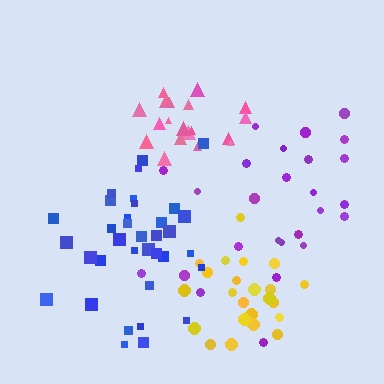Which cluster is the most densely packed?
Pink.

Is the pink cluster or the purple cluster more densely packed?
Pink.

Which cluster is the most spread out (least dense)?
Purple.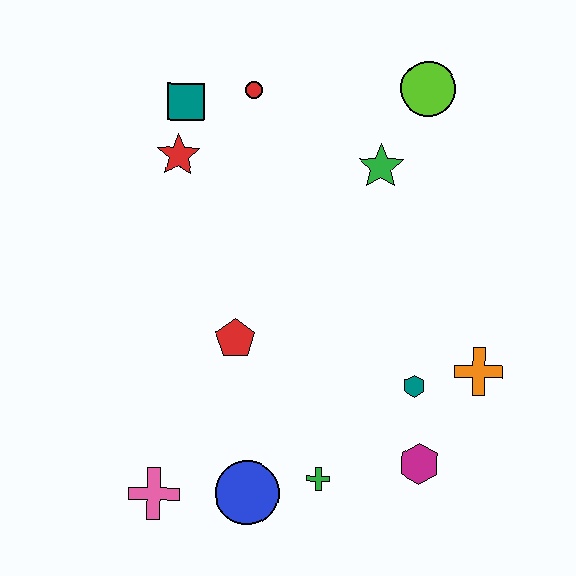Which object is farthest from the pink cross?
The lime circle is farthest from the pink cross.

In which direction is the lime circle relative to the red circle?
The lime circle is to the right of the red circle.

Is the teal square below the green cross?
No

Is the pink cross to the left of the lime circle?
Yes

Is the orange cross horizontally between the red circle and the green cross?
No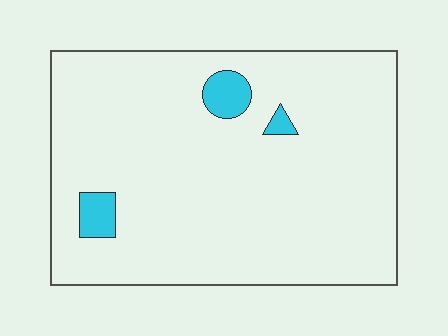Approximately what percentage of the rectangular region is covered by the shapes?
Approximately 5%.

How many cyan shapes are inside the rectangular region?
3.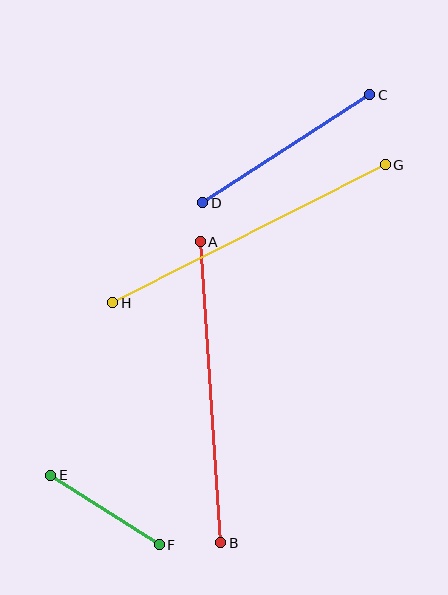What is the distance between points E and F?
The distance is approximately 129 pixels.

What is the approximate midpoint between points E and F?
The midpoint is at approximately (105, 510) pixels.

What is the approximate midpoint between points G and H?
The midpoint is at approximately (249, 234) pixels.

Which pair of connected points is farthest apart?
Points G and H are farthest apart.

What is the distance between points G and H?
The distance is approximately 306 pixels.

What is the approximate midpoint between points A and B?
The midpoint is at approximately (210, 392) pixels.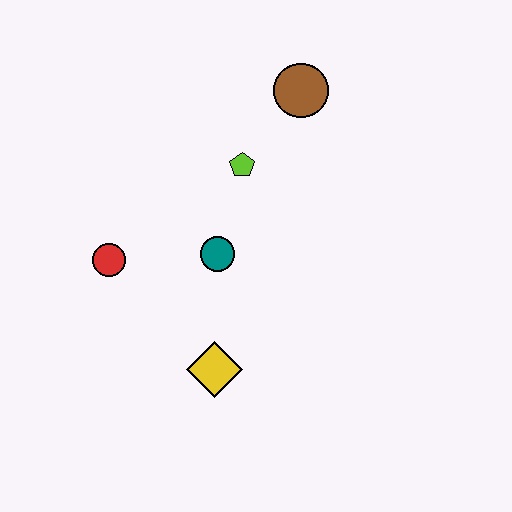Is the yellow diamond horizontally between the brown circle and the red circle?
Yes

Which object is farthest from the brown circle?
The yellow diamond is farthest from the brown circle.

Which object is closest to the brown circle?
The lime pentagon is closest to the brown circle.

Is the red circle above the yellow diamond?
Yes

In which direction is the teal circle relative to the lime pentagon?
The teal circle is below the lime pentagon.